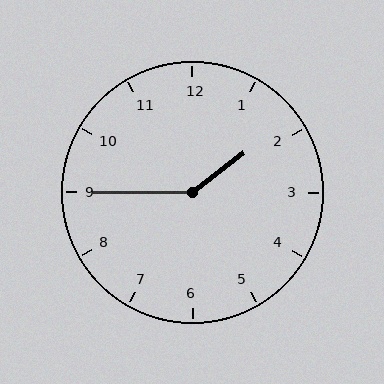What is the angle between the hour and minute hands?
Approximately 142 degrees.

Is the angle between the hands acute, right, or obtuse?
It is obtuse.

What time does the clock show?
1:45.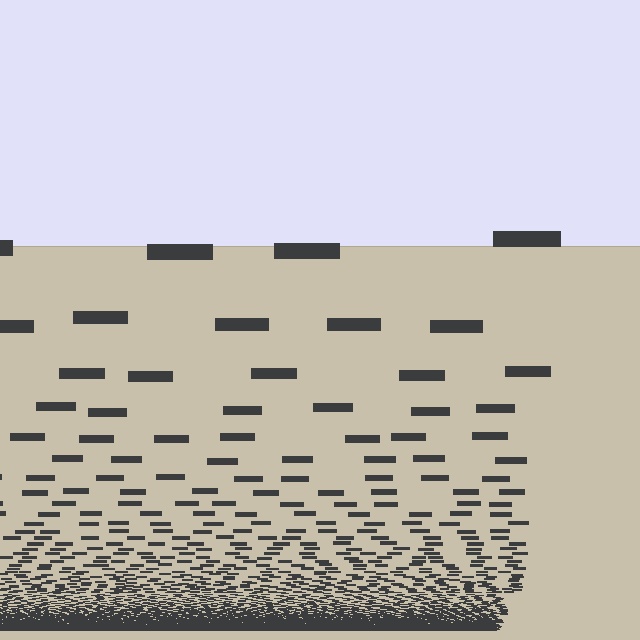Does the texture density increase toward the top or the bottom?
Density increases toward the bottom.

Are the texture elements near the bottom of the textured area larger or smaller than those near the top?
Smaller. The gradient is inverted — elements near the bottom are smaller and denser.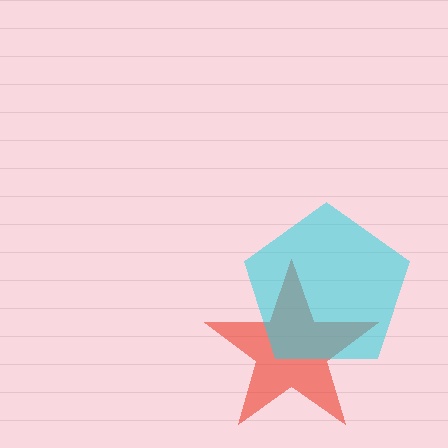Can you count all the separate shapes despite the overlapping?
Yes, there are 2 separate shapes.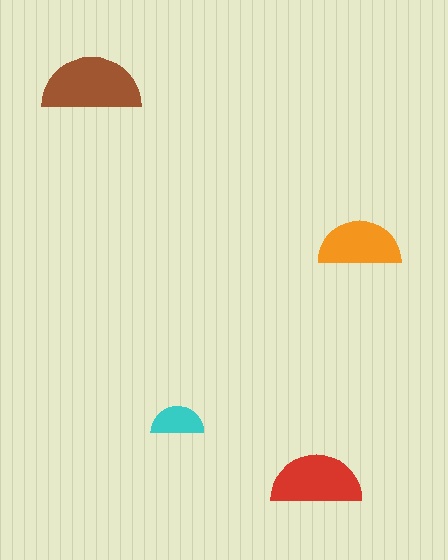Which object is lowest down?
The red semicircle is bottommost.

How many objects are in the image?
There are 4 objects in the image.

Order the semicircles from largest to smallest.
the brown one, the red one, the orange one, the cyan one.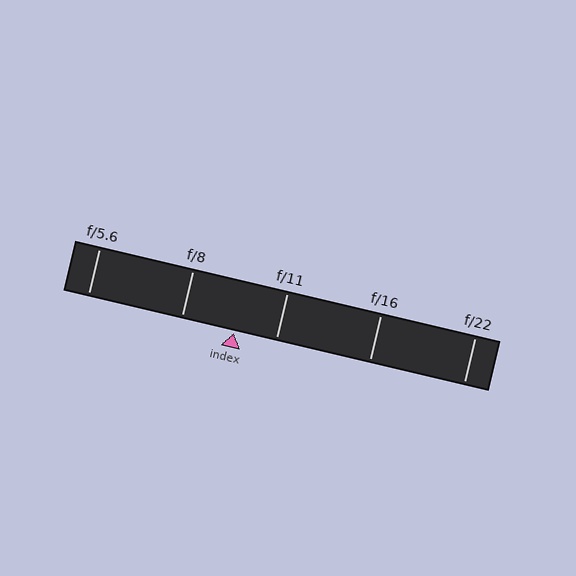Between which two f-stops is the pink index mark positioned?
The index mark is between f/8 and f/11.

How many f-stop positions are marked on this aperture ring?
There are 5 f-stop positions marked.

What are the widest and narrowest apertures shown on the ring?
The widest aperture shown is f/5.6 and the narrowest is f/22.